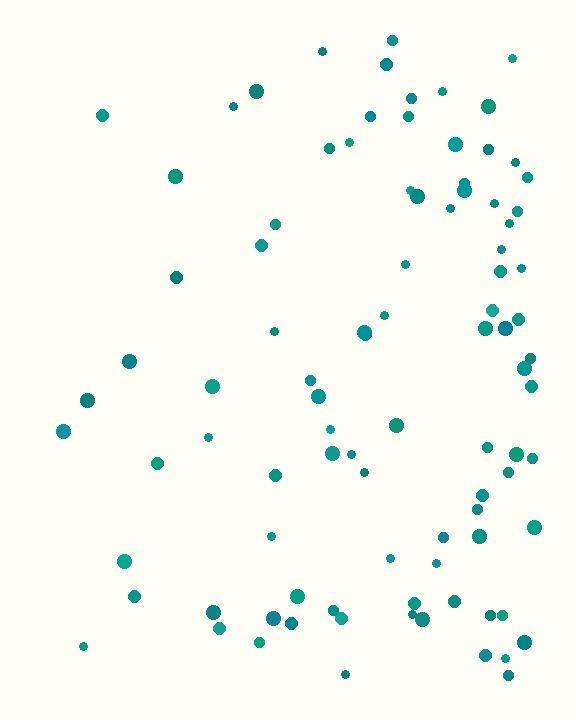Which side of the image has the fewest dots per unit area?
The left.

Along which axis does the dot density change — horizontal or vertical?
Horizontal.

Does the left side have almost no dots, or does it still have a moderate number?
Still a moderate number, just noticeably fewer than the right.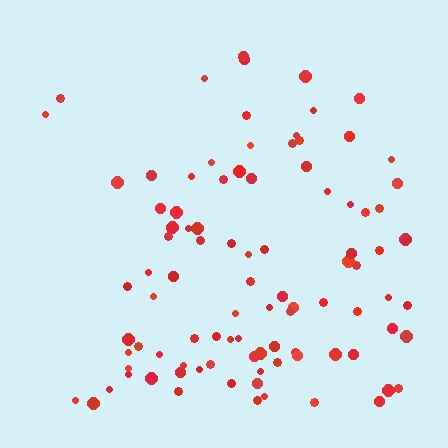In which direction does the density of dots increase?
From top to bottom, with the bottom side densest.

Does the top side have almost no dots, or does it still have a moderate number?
Still a moderate number, just noticeably fewer than the bottom.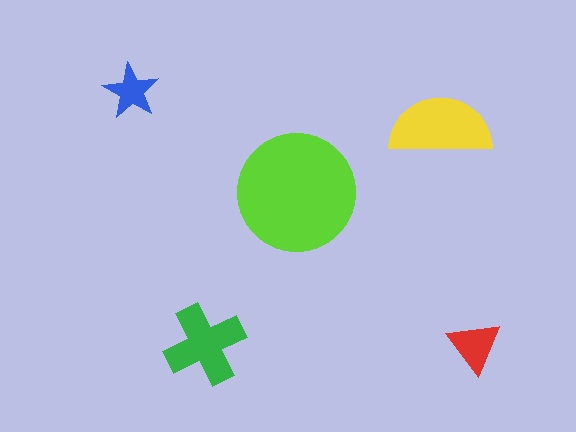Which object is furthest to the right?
The red triangle is rightmost.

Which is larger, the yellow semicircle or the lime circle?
The lime circle.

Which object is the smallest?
The blue star.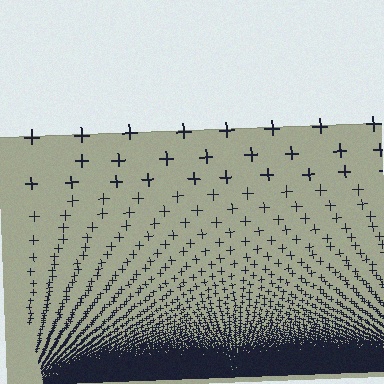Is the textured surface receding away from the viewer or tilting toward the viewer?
The surface appears to tilt toward the viewer. Texture elements get larger and sparser toward the top.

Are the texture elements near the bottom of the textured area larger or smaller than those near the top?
Smaller. The gradient is inverted — elements near the bottom are smaller and denser.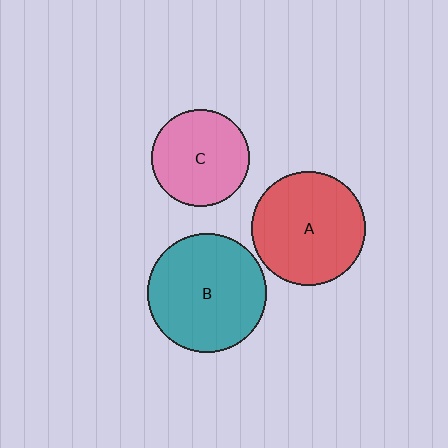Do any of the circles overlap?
No, none of the circles overlap.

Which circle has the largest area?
Circle B (teal).